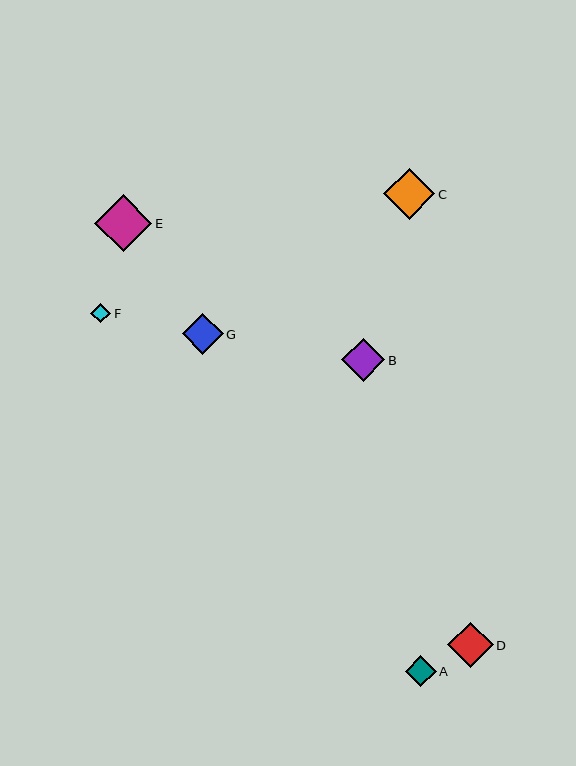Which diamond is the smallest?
Diamond F is the smallest with a size of approximately 20 pixels.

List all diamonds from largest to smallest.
From largest to smallest: E, C, D, B, G, A, F.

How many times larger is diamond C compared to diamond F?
Diamond C is approximately 2.6 times the size of diamond F.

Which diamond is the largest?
Diamond E is the largest with a size of approximately 57 pixels.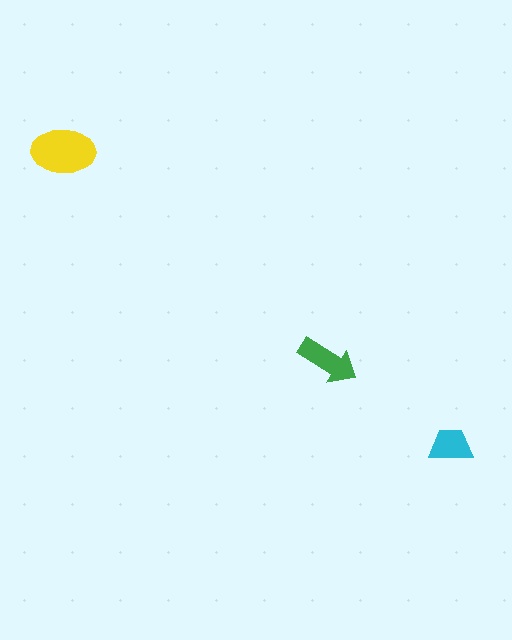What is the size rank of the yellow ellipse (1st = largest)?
1st.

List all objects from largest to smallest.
The yellow ellipse, the green arrow, the cyan trapezoid.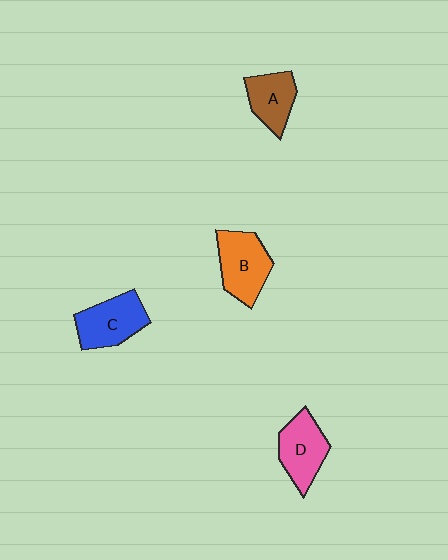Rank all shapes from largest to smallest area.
From largest to smallest: B (orange), C (blue), D (pink), A (brown).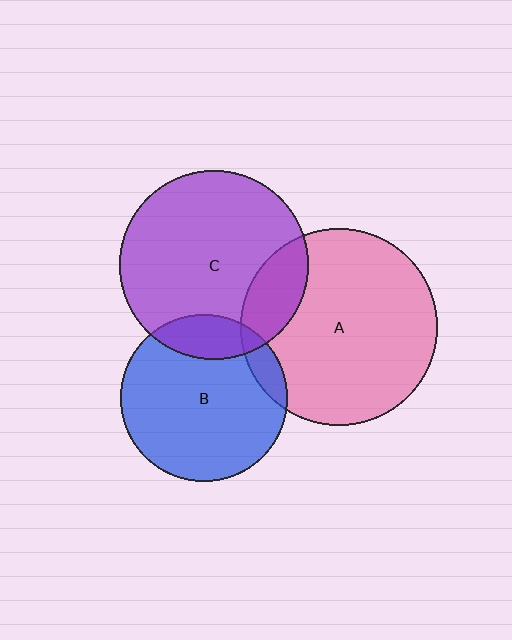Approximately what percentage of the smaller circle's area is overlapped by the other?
Approximately 15%.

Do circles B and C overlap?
Yes.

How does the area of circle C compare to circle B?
Approximately 1.3 times.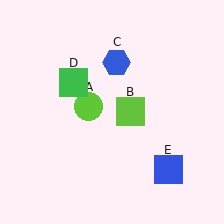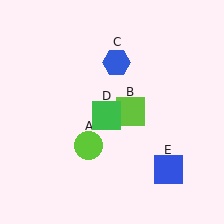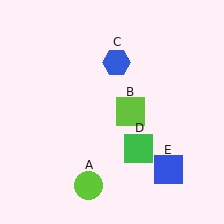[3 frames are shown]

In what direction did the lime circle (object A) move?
The lime circle (object A) moved down.